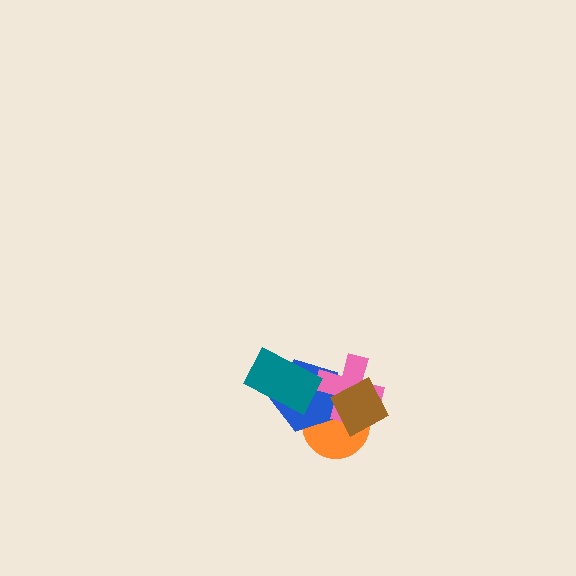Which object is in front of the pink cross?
The brown diamond is in front of the pink cross.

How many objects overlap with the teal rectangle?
1 object overlaps with the teal rectangle.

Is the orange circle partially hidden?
Yes, it is partially covered by another shape.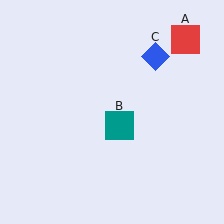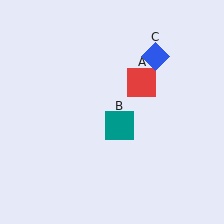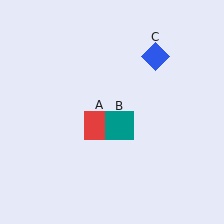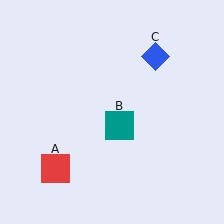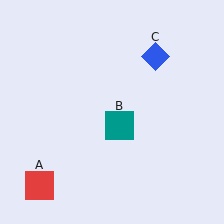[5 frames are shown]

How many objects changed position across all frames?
1 object changed position: red square (object A).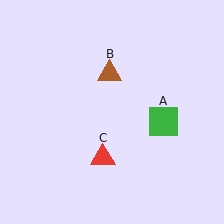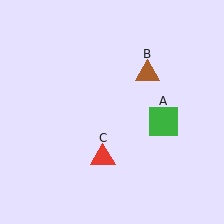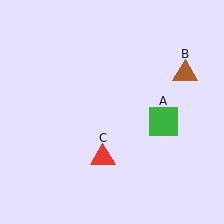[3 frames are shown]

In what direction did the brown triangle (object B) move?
The brown triangle (object B) moved right.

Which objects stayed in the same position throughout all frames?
Green square (object A) and red triangle (object C) remained stationary.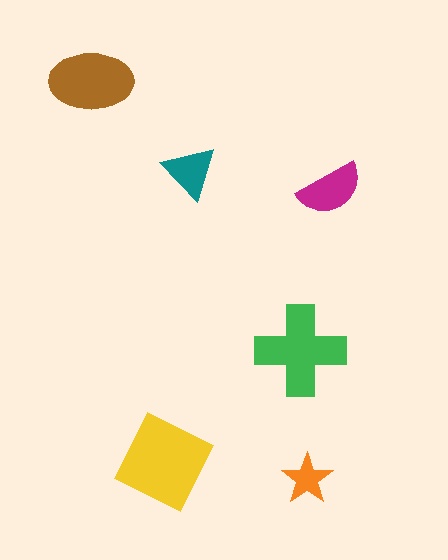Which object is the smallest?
The orange star.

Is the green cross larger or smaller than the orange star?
Larger.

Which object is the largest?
The yellow square.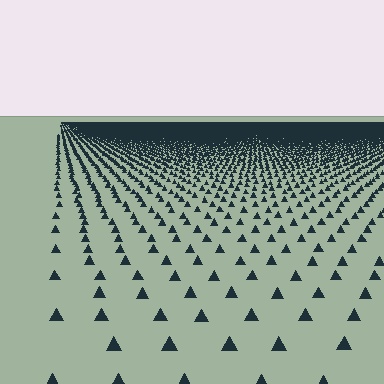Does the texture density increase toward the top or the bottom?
Density increases toward the top.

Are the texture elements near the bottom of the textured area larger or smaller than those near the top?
Larger. Near the bottom, elements are closer to the viewer and appear at a bigger on-screen size.